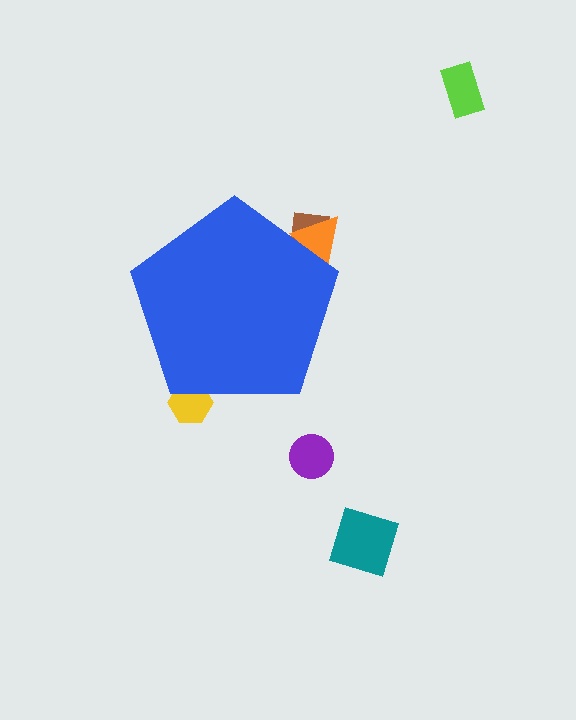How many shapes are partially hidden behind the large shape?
3 shapes are partially hidden.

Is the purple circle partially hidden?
No, the purple circle is fully visible.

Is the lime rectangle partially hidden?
No, the lime rectangle is fully visible.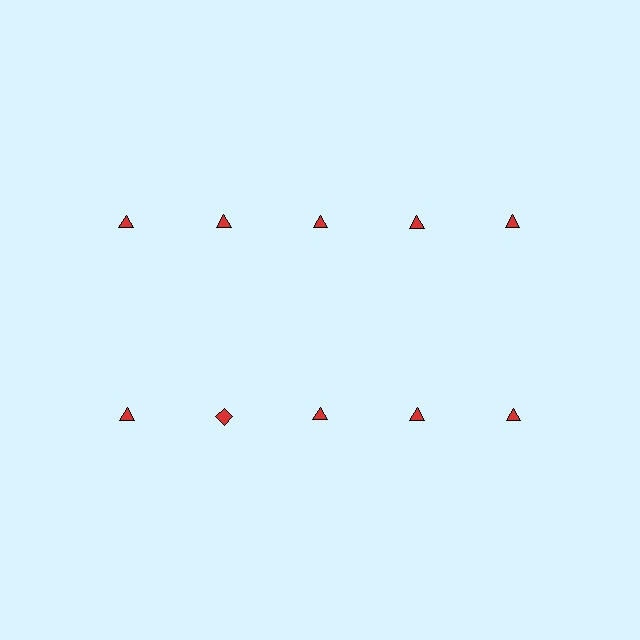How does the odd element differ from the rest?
It has a different shape: diamond instead of triangle.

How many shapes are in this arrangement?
There are 10 shapes arranged in a grid pattern.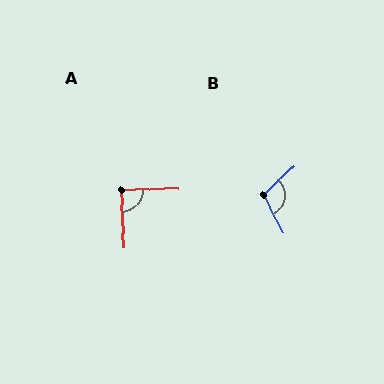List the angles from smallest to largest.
A (88°), B (107°).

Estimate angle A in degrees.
Approximately 88 degrees.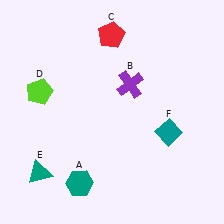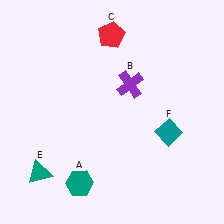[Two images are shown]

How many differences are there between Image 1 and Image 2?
There is 1 difference between the two images.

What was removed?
The lime pentagon (D) was removed in Image 2.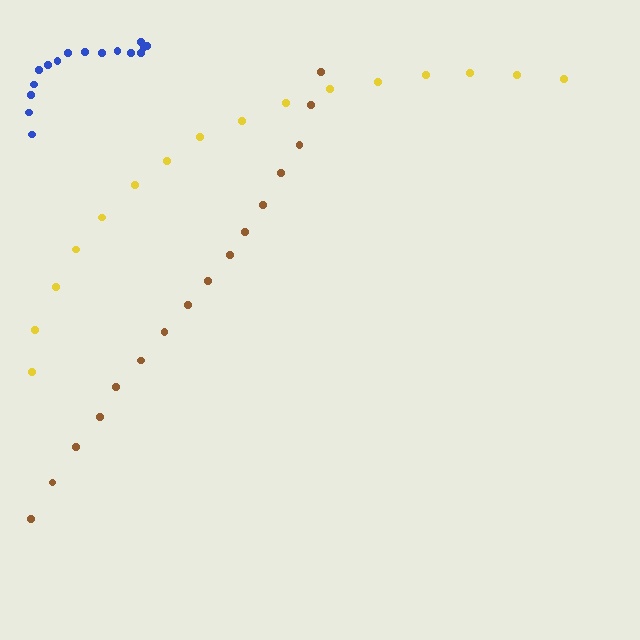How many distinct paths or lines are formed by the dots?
There are 3 distinct paths.